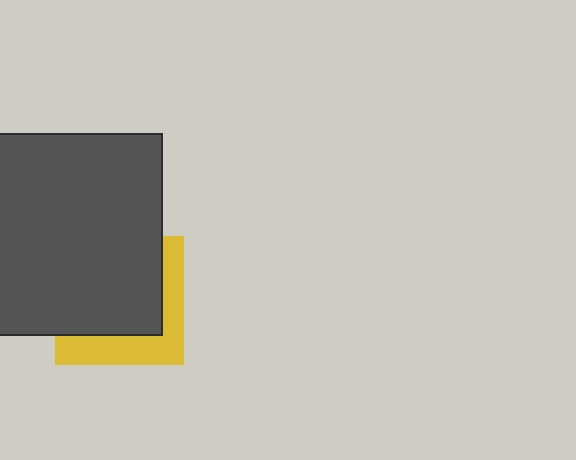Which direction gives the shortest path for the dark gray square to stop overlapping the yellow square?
Moving toward the upper-left gives the shortest separation.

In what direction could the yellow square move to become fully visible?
The yellow square could move toward the lower-right. That would shift it out from behind the dark gray square entirely.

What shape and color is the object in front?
The object in front is a dark gray square.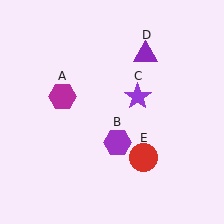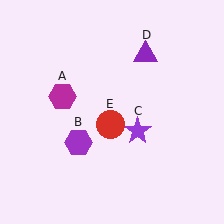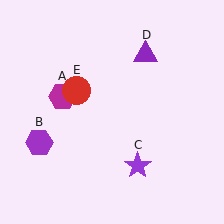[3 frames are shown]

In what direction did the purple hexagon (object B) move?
The purple hexagon (object B) moved left.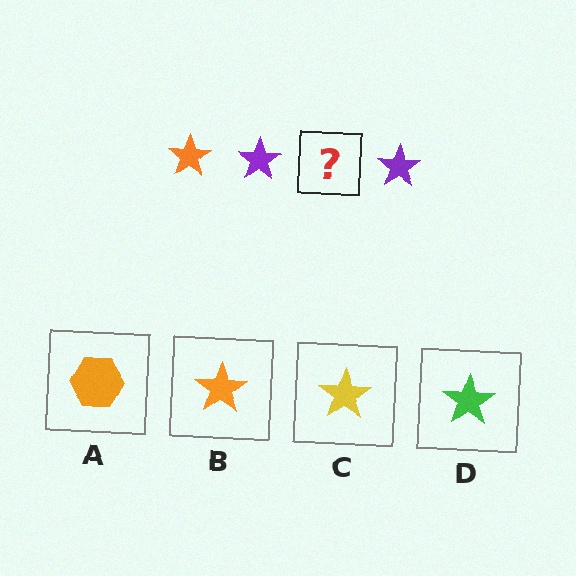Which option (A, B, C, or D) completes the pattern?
B.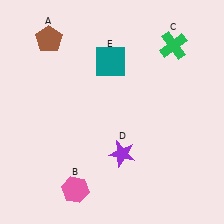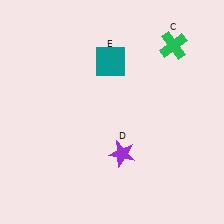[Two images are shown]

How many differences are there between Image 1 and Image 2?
There are 2 differences between the two images.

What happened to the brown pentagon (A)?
The brown pentagon (A) was removed in Image 2. It was in the top-left area of Image 1.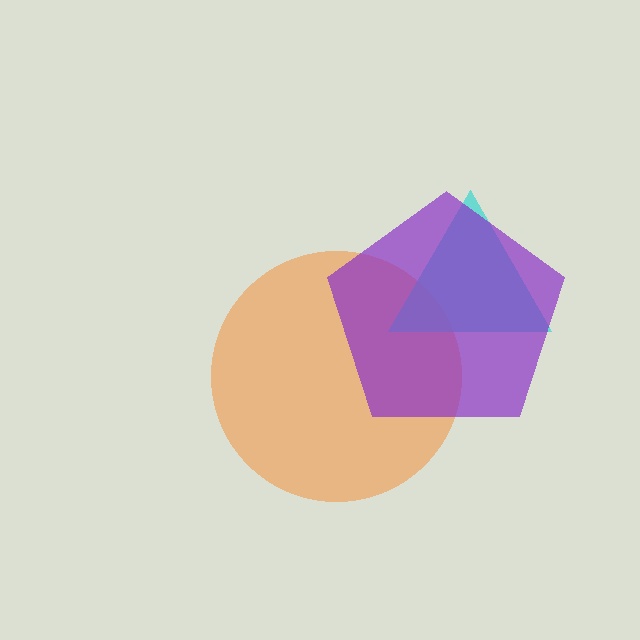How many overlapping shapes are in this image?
There are 3 overlapping shapes in the image.